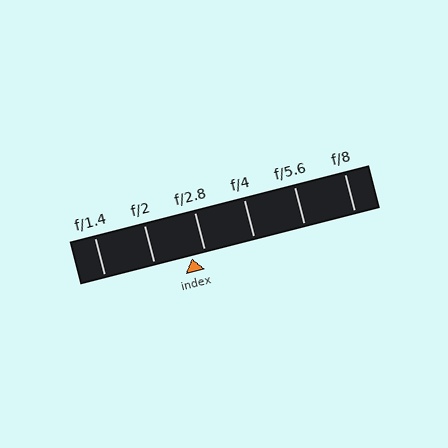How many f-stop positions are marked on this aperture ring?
There are 6 f-stop positions marked.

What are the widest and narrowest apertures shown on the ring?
The widest aperture shown is f/1.4 and the narrowest is f/8.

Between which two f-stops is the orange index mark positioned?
The index mark is between f/2 and f/2.8.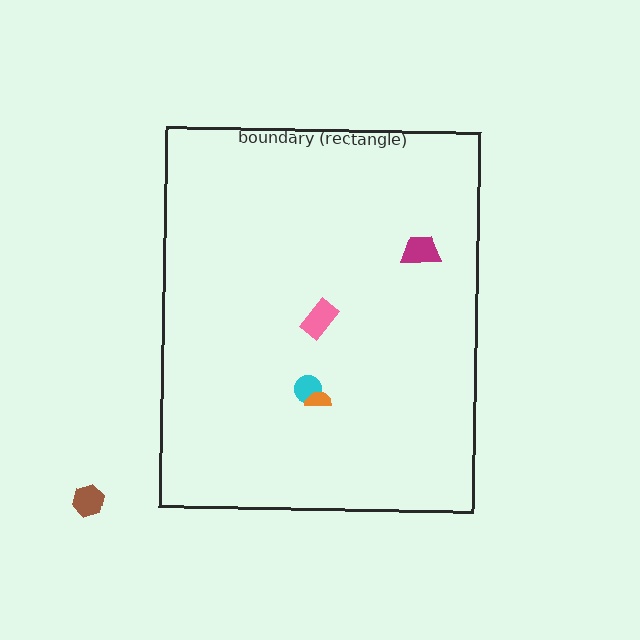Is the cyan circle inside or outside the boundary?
Inside.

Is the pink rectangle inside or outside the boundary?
Inside.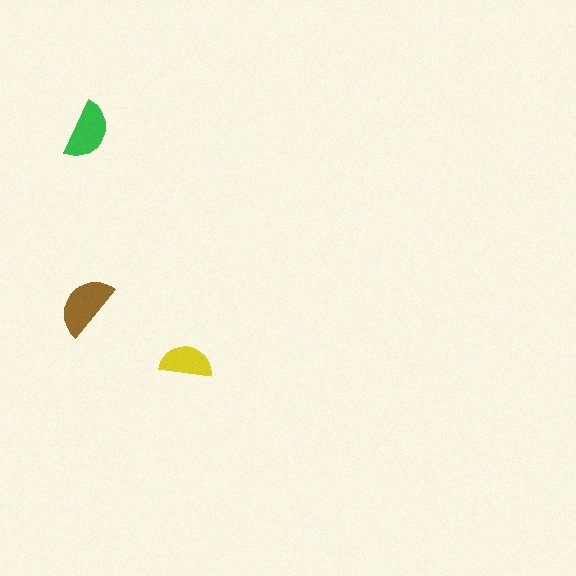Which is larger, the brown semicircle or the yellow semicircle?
The brown one.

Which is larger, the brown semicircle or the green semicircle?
The brown one.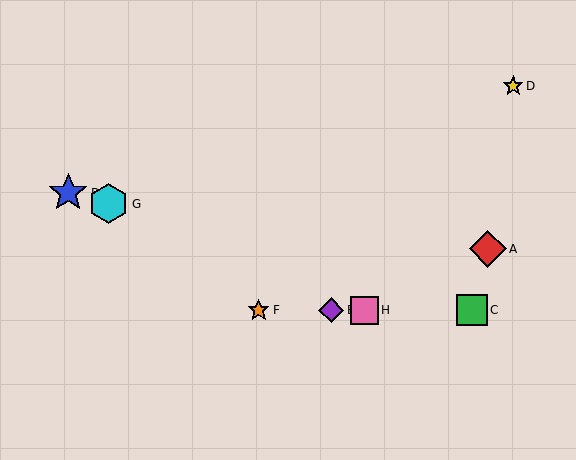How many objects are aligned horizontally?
4 objects (C, E, F, H) are aligned horizontally.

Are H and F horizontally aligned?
Yes, both are at y≈310.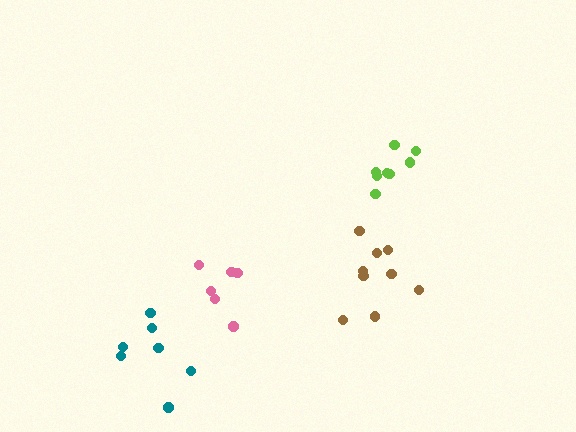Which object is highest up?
The lime cluster is topmost.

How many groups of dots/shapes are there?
There are 4 groups.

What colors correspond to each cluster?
The clusters are colored: lime, brown, pink, teal.